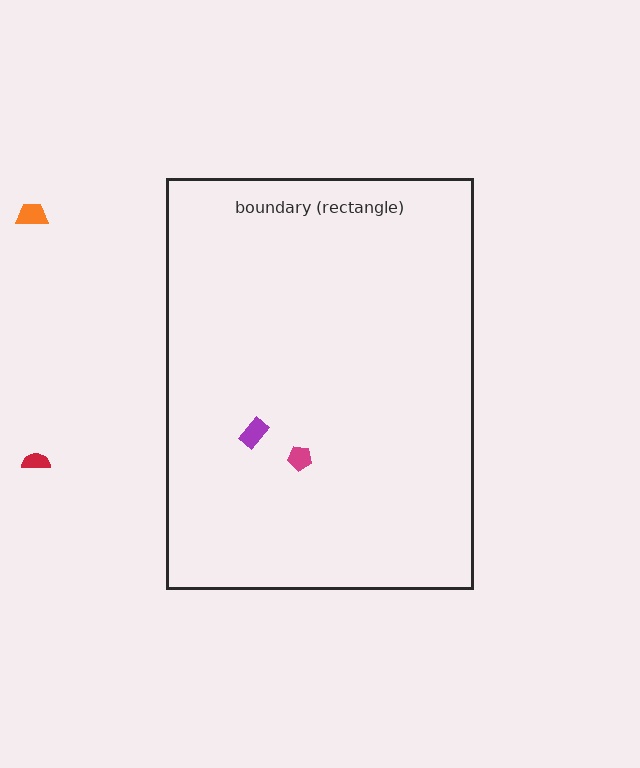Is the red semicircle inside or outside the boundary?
Outside.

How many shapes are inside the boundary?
2 inside, 2 outside.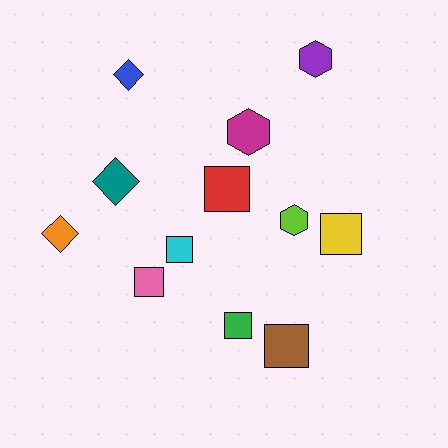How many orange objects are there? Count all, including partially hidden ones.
There is 1 orange object.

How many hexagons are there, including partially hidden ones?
There are 3 hexagons.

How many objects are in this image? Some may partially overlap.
There are 12 objects.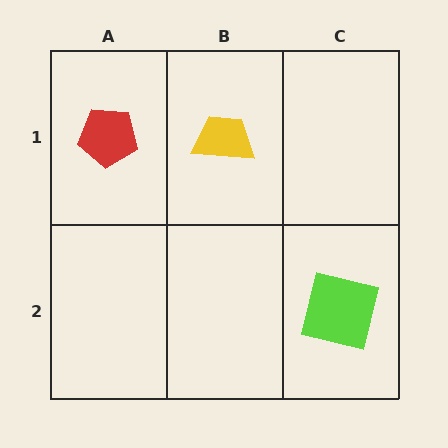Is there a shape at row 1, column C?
No, that cell is empty.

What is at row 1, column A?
A red pentagon.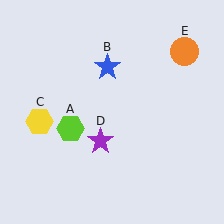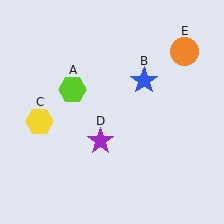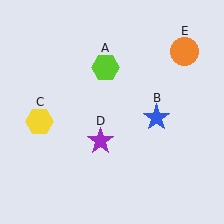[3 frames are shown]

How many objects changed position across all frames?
2 objects changed position: lime hexagon (object A), blue star (object B).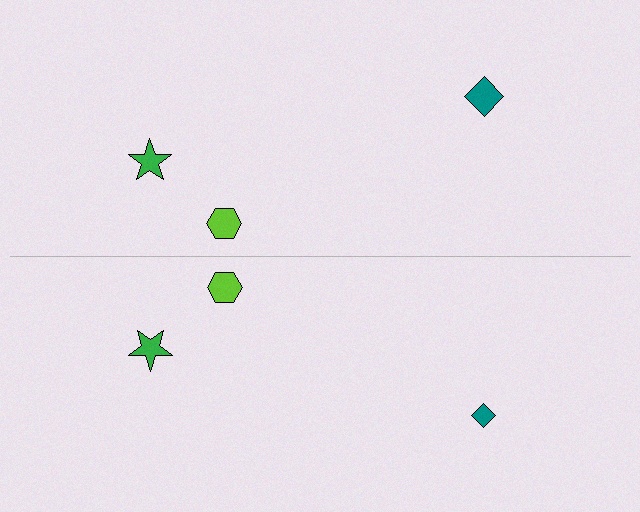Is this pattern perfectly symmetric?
No, the pattern is not perfectly symmetric. The teal diamond on the bottom side has a different size than its mirror counterpart.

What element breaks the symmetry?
The teal diamond on the bottom side has a different size than its mirror counterpart.